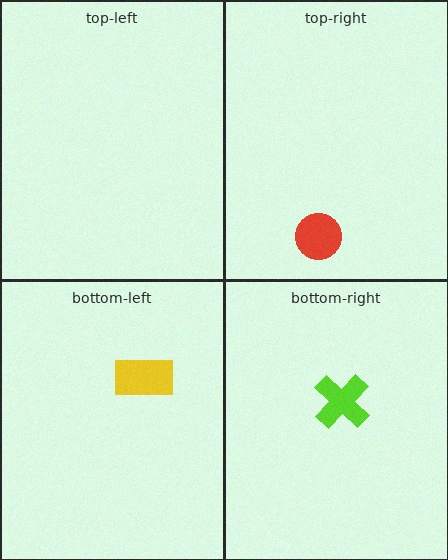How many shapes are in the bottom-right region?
1.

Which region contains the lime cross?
The bottom-right region.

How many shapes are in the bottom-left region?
1.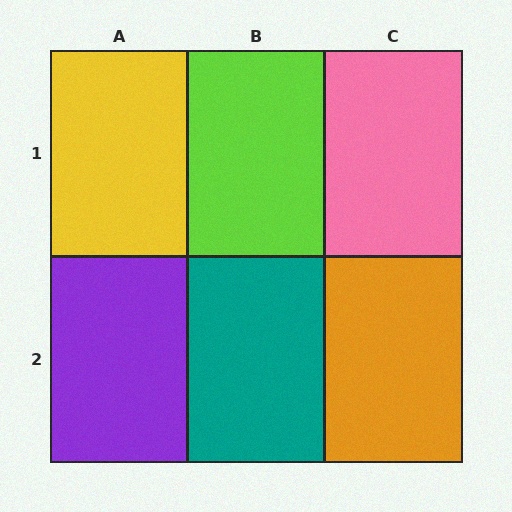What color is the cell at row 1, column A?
Yellow.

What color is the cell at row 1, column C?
Pink.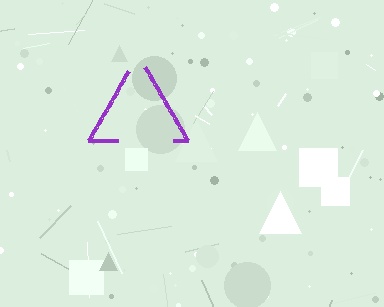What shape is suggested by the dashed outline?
The dashed outline suggests a triangle.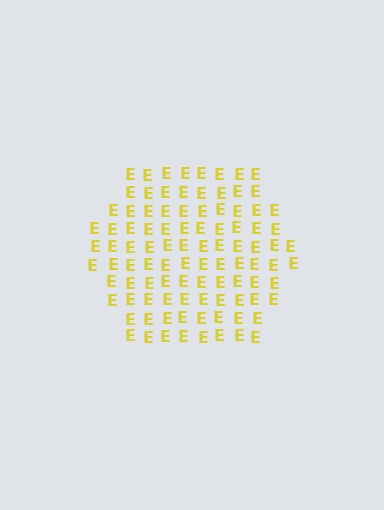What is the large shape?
The large shape is a hexagon.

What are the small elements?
The small elements are letter E's.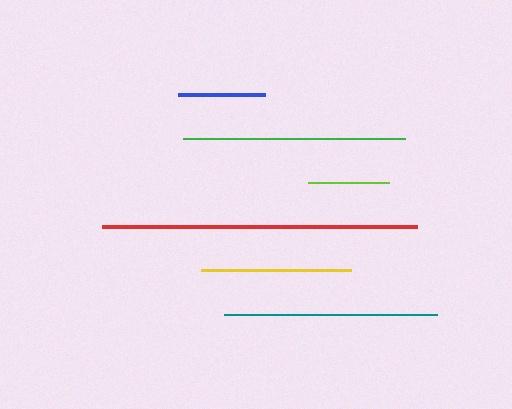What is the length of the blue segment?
The blue segment is approximately 87 pixels long.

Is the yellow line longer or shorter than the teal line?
The teal line is longer than the yellow line.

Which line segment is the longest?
The red line is the longest at approximately 314 pixels.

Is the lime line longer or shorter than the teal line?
The teal line is longer than the lime line.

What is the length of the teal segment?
The teal segment is approximately 213 pixels long.